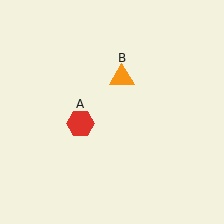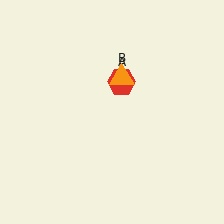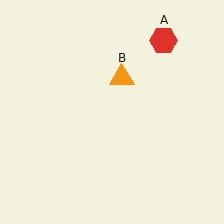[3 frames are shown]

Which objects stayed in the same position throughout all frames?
Orange triangle (object B) remained stationary.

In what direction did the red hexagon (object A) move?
The red hexagon (object A) moved up and to the right.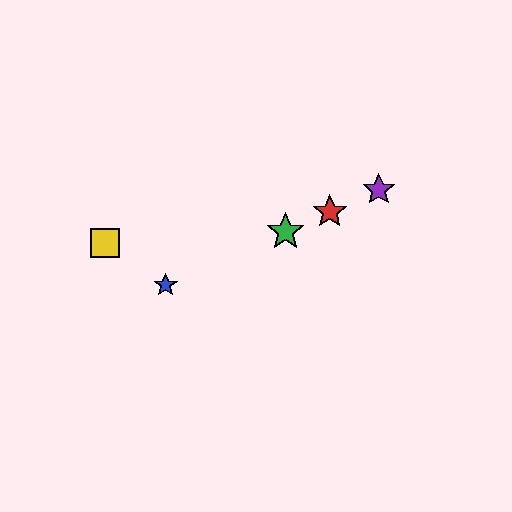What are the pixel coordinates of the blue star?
The blue star is at (166, 285).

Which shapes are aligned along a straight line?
The red star, the blue star, the green star, the purple star are aligned along a straight line.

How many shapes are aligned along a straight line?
4 shapes (the red star, the blue star, the green star, the purple star) are aligned along a straight line.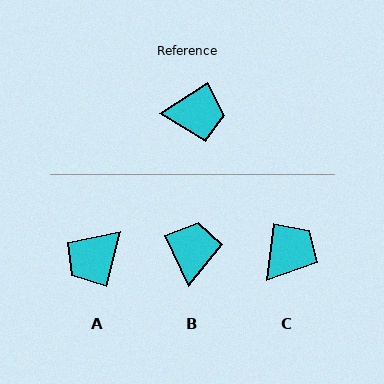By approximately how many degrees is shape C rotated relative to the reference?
Approximately 51 degrees counter-clockwise.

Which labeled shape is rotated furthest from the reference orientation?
A, about 136 degrees away.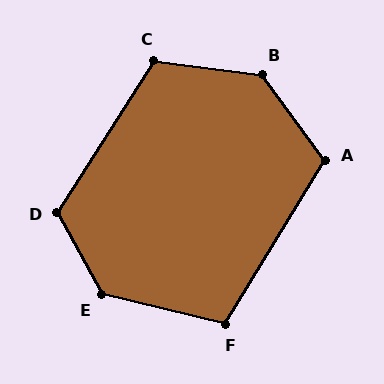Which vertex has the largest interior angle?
B, at approximately 133 degrees.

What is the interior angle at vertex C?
Approximately 115 degrees (obtuse).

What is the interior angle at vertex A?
Approximately 113 degrees (obtuse).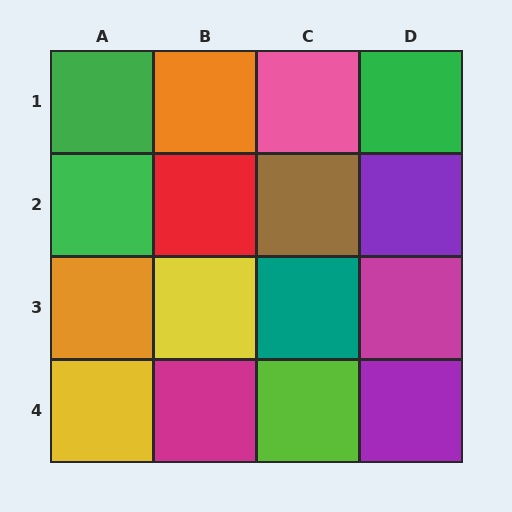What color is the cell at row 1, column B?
Orange.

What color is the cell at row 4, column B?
Magenta.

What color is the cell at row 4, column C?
Lime.